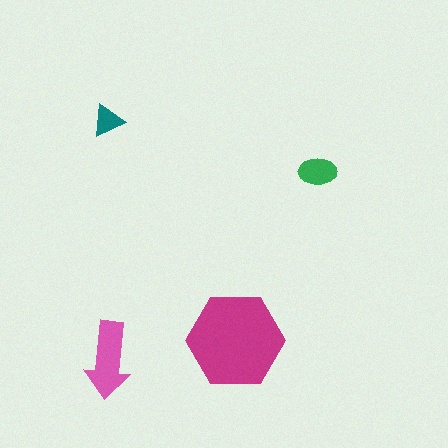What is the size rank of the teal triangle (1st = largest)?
4th.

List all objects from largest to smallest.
The magenta hexagon, the pink arrow, the green ellipse, the teal triangle.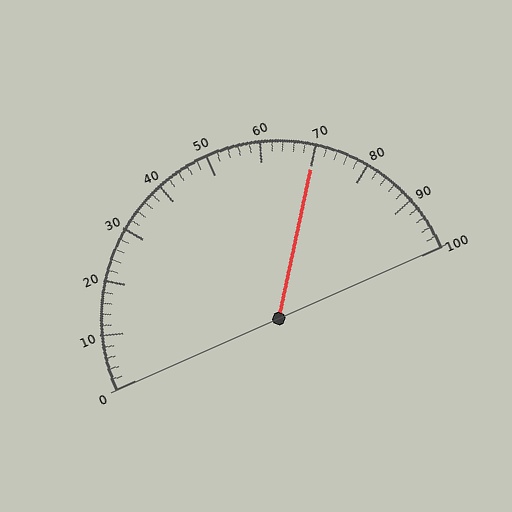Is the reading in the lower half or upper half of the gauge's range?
The reading is in the upper half of the range (0 to 100).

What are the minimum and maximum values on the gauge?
The gauge ranges from 0 to 100.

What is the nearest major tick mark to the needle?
The nearest major tick mark is 70.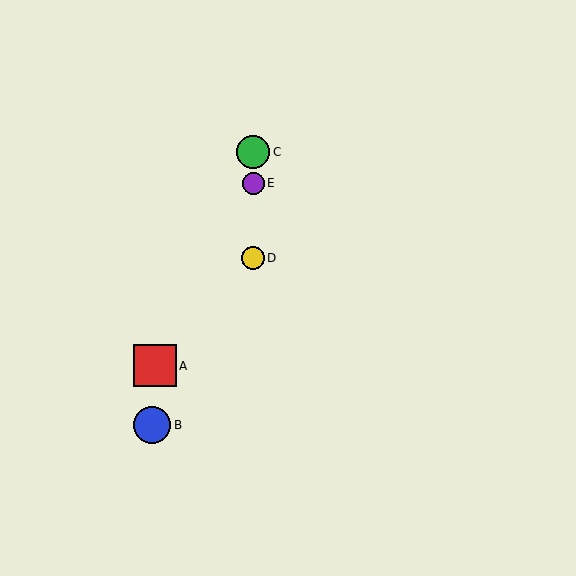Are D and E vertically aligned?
Yes, both are at x≈253.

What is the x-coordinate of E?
Object E is at x≈253.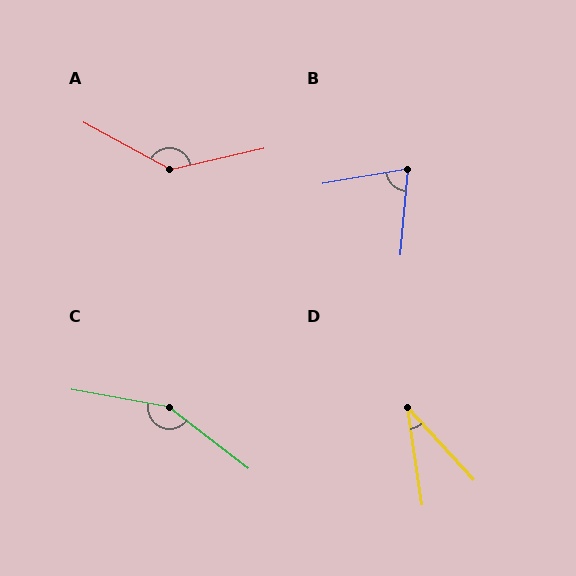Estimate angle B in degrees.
Approximately 75 degrees.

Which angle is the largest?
C, at approximately 152 degrees.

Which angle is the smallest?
D, at approximately 34 degrees.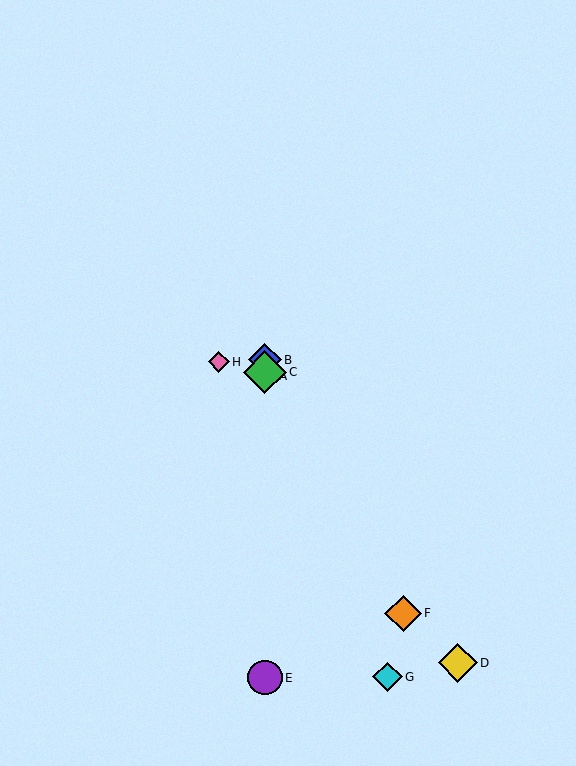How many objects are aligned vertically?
4 objects (A, B, C, E) are aligned vertically.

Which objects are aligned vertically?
Objects A, B, C, E are aligned vertically.